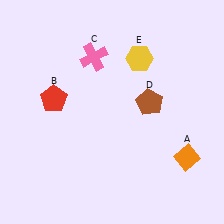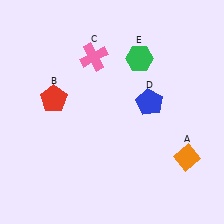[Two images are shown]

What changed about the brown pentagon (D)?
In Image 1, D is brown. In Image 2, it changed to blue.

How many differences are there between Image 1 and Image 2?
There are 2 differences between the two images.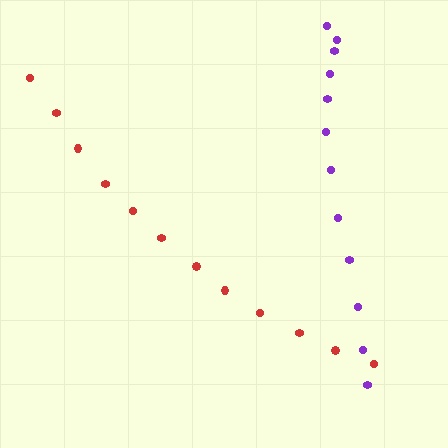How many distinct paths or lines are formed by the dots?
There are 2 distinct paths.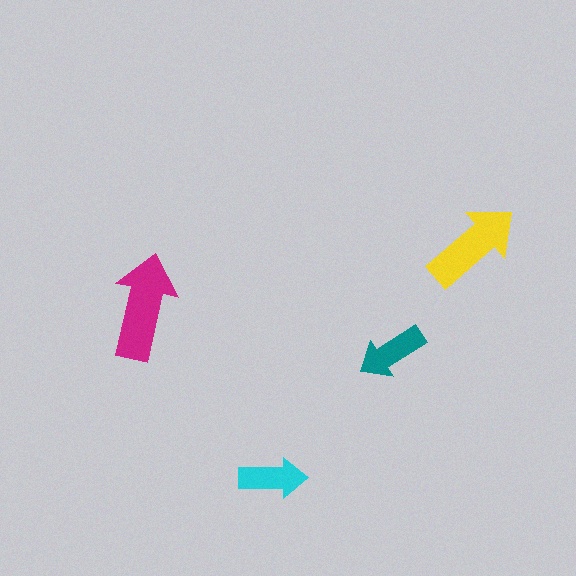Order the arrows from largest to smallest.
the magenta one, the yellow one, the teal one, the cyan one.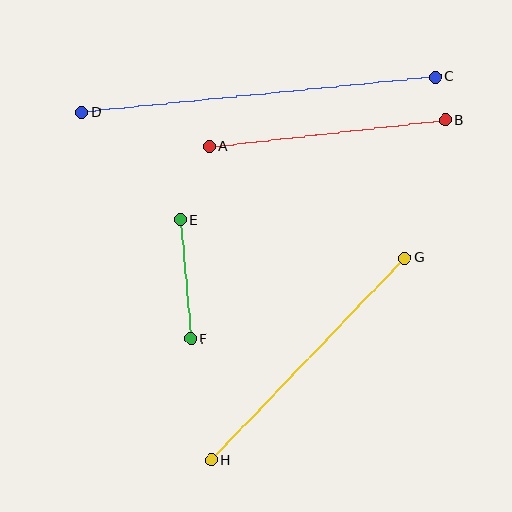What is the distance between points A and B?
The distance is approximately 237 pixels.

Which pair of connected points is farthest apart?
Points C and D are farthest apart.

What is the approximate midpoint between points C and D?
The midpoint is at approximately (258, 95) pixels.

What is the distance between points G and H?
The distance is approximately 280 pixels.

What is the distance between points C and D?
The distance is approximately 355 pixels.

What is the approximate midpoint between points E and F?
The midpoint is at approximately (186, 280) pixels.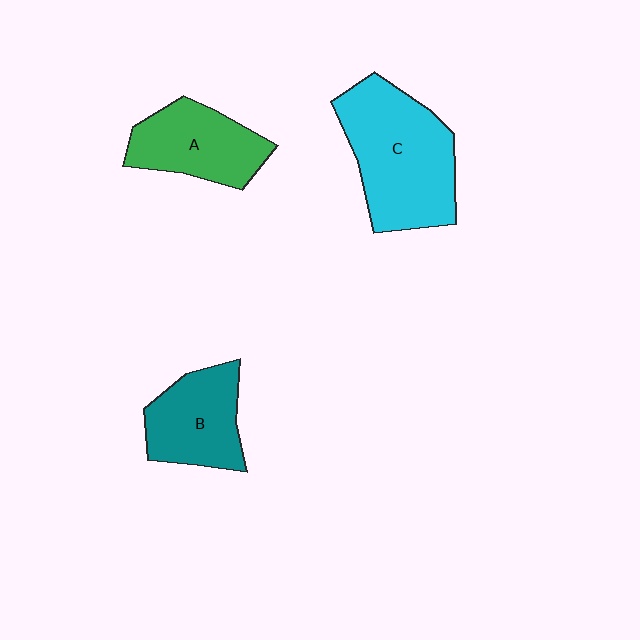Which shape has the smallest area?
Shape B (teal).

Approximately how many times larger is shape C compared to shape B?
Approximately 1.6 times.